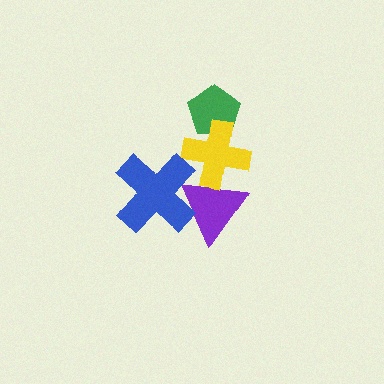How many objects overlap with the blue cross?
1 object overlaps with the blue cross.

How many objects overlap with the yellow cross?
2 objects overlap with the yellow cross.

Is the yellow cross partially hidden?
No, no other shape covers it.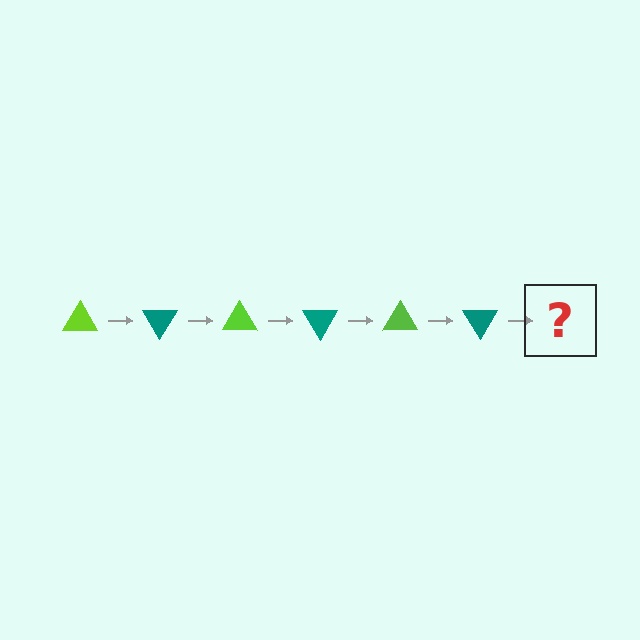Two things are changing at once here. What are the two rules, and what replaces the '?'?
The two rules are that it rotates 60 degrees each step and the color cycles through lime and teal. The '?' should be a lime triangle, rotated 360 degrees from the start.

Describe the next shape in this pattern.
It should be a lime triangle, rotated 360 degrees from the start.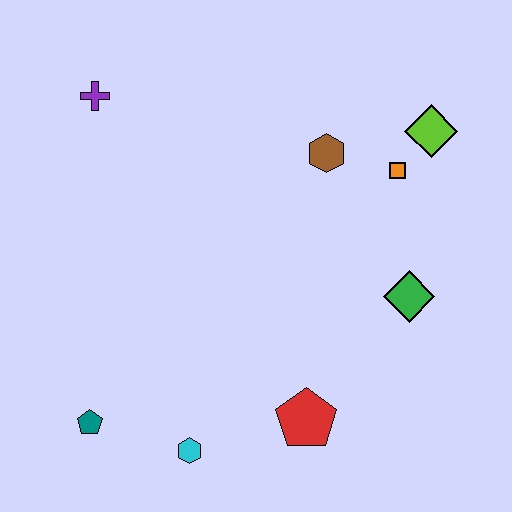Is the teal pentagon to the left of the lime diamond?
Yes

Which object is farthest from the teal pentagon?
The lime diamond is farthest from the teal pentagon.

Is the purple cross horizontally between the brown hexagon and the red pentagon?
No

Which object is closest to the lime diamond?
The orange square is closest to the lime diamond.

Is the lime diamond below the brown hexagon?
No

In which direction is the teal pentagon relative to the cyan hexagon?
The teal pentagon is to the left of the cyan hexagon.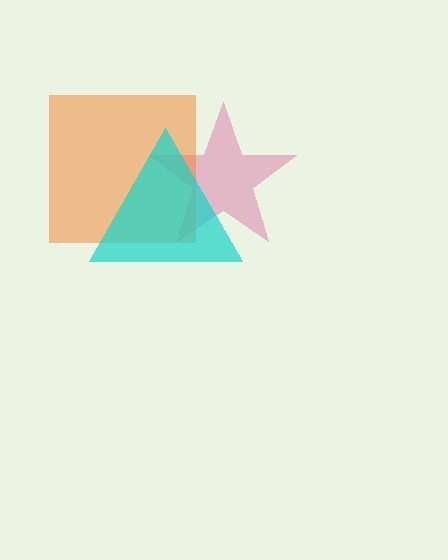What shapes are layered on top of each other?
The layered shapes are: a pink star, an orange square, a cyan triangle.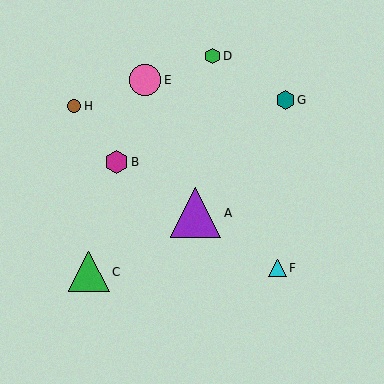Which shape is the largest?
The purple triangle (labeled A) is the largest.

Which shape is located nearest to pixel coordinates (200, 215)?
The purple triangle (labeled A) at (196, 213) is nearest to that location.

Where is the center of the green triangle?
The center of the green triangle is at (89, 272).